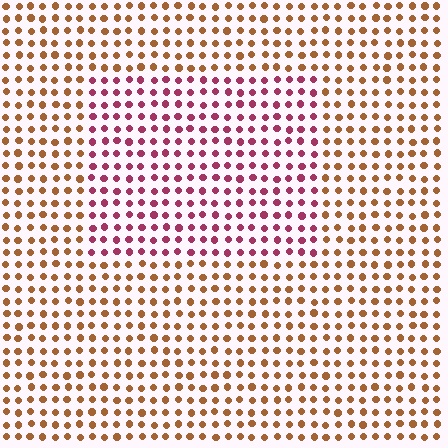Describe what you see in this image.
The image is filled with small brown elements in a uniform arrangement. A rectangle-shaped region is visible where the elements are tinted to a slightly different hue, forming a subtle color boundary.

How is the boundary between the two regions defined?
The boundary is defined purely by a slight shift in hue (about 51 degrees). Spacing, size, and orientation are identical on both sides.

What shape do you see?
I see a rectangle.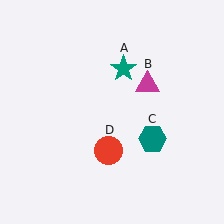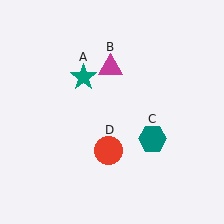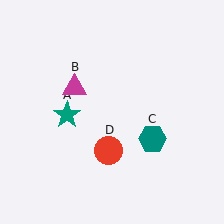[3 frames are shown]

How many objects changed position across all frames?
2 objects changed position: teal star (object A), magenta triangle (object B).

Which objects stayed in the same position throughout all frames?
Teal hexagon (object C) and red circle (object D) remained stationary.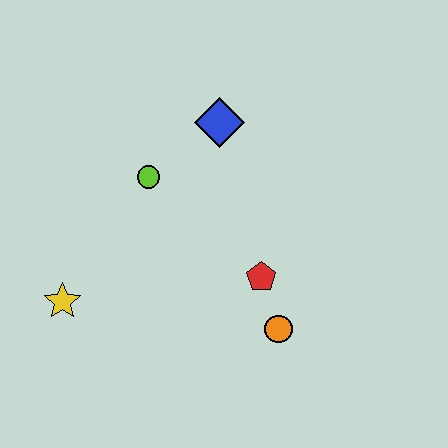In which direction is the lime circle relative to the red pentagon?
The lime circle is to the left of the red pentagon.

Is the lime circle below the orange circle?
No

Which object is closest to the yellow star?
The lime circle is closest to the yellow star.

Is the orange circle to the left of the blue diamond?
No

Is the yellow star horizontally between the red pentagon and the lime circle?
No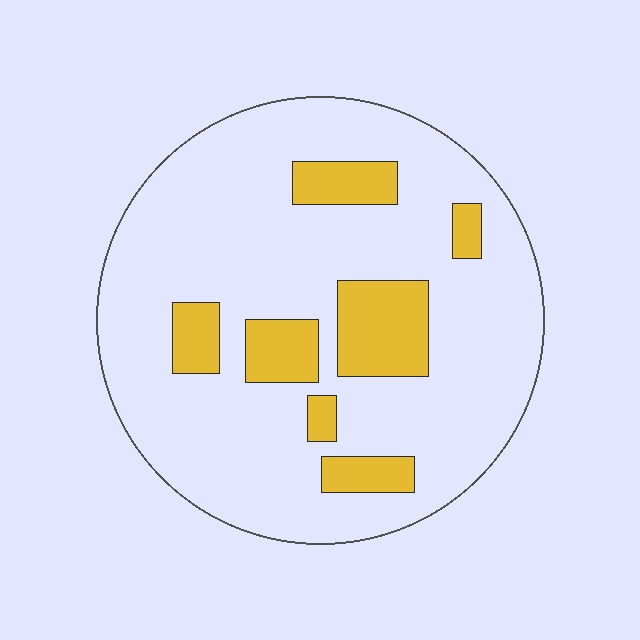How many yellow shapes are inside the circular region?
7.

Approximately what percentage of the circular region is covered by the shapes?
Approximately 20%.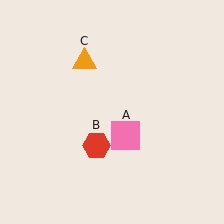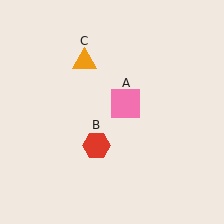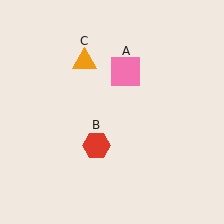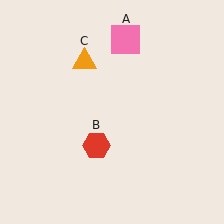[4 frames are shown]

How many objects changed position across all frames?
1 object changed position: pink square (object A).